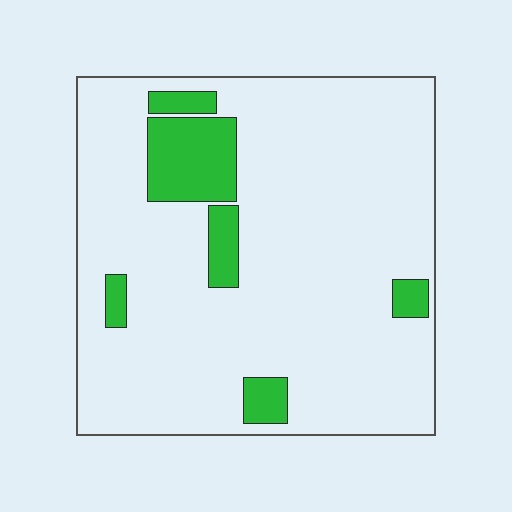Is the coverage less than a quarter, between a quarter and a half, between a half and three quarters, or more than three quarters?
Less than a quarter.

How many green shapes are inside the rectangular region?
6.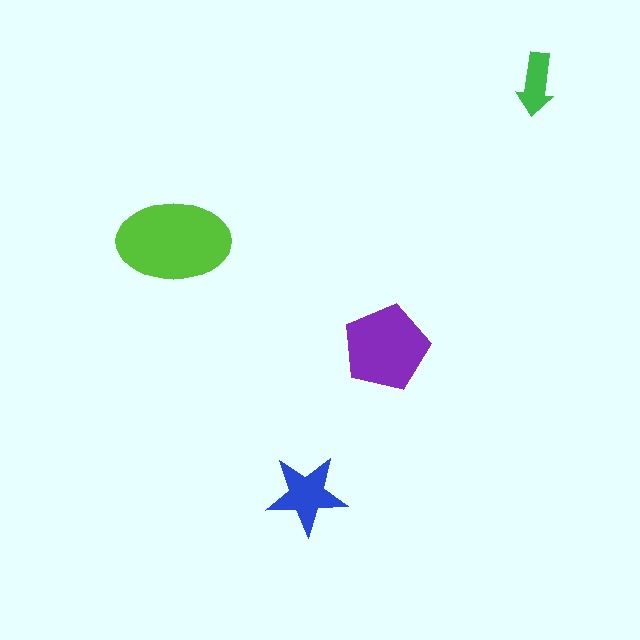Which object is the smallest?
The green arrow.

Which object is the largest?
The lime ellipse.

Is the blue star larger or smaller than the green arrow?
Larger.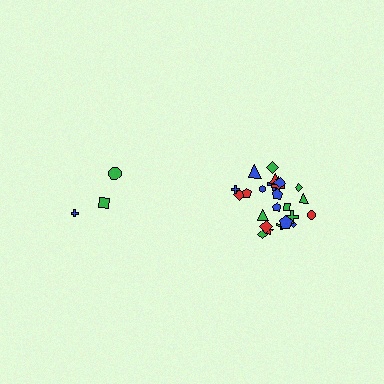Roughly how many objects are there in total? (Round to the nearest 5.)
Roughly 30 objects in total.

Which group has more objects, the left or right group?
The right group.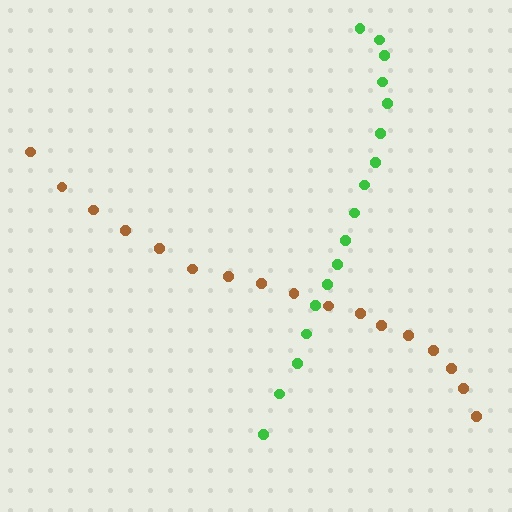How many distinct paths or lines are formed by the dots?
There are 2 distinct paths.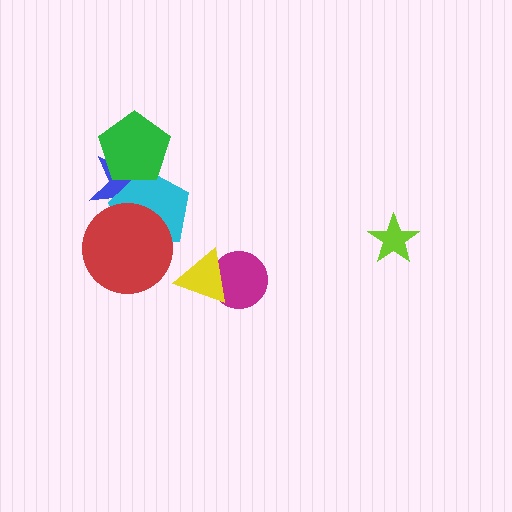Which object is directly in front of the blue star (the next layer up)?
The cyan pentagon is directly in front of the blue star.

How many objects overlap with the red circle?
2 objects overlap with the red circle.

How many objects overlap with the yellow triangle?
1 object overlaps with the yellow triangle.